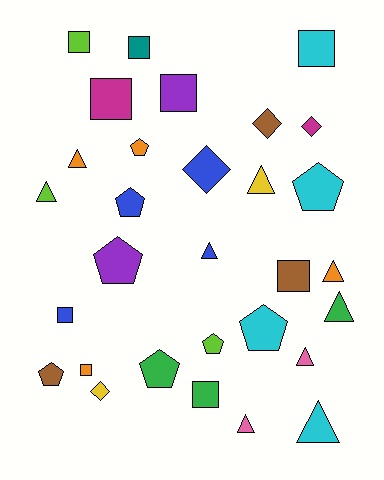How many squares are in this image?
There are 9 squares.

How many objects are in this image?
There are 30 objects.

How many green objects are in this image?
There are 3 green objects.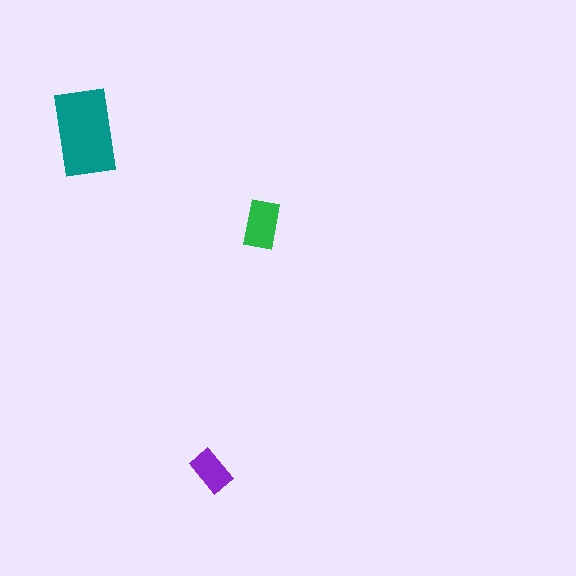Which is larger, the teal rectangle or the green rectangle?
The teal one.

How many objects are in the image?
There are 3 objects in the image.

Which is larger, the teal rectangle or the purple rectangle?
The teal one.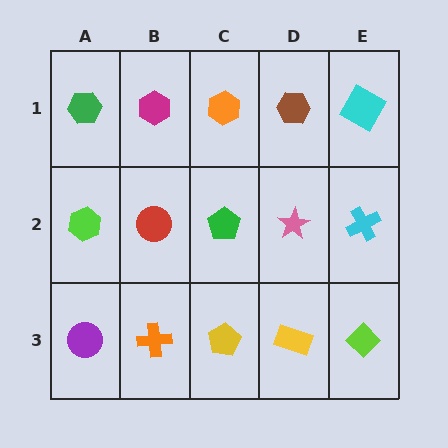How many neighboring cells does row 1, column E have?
2.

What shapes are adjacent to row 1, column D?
A pink star (row 2, column D), an orange hexagon (row 1, column C), a cyan square (row 1, column E).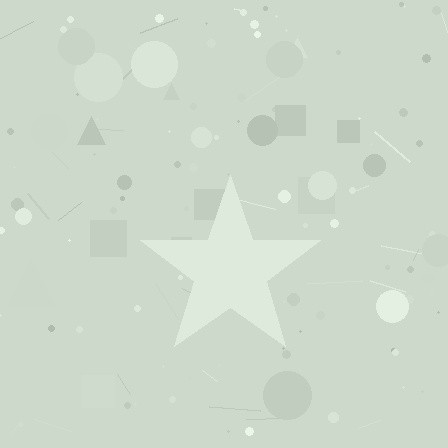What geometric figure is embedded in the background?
A star is embedded in the background.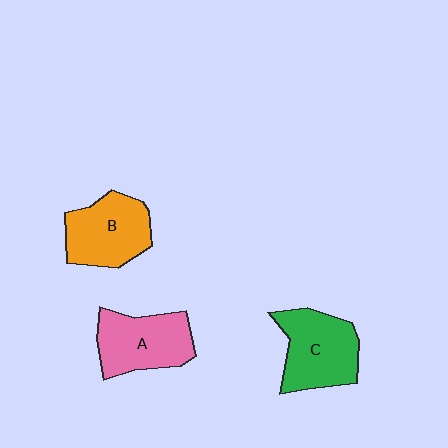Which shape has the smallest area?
Shape B (orange).